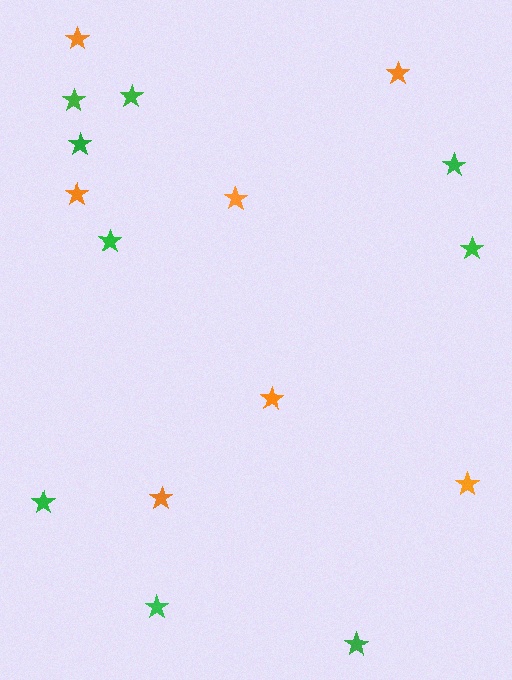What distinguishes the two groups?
There are 2 groups: one group of orange stars (7) and one group of green stars (9).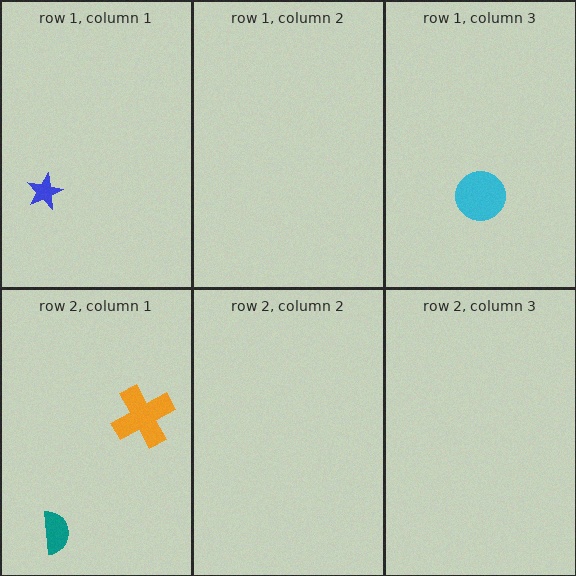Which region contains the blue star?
The row 1, column 1 region.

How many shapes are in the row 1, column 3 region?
1.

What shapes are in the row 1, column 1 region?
The blue star.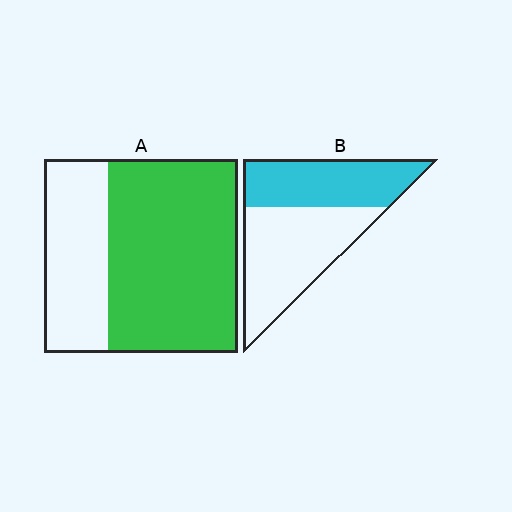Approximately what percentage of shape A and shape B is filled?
A is approximately 65% and B is approximately 45%.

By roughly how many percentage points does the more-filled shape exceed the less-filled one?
By roughly 25 percentage points (A over B).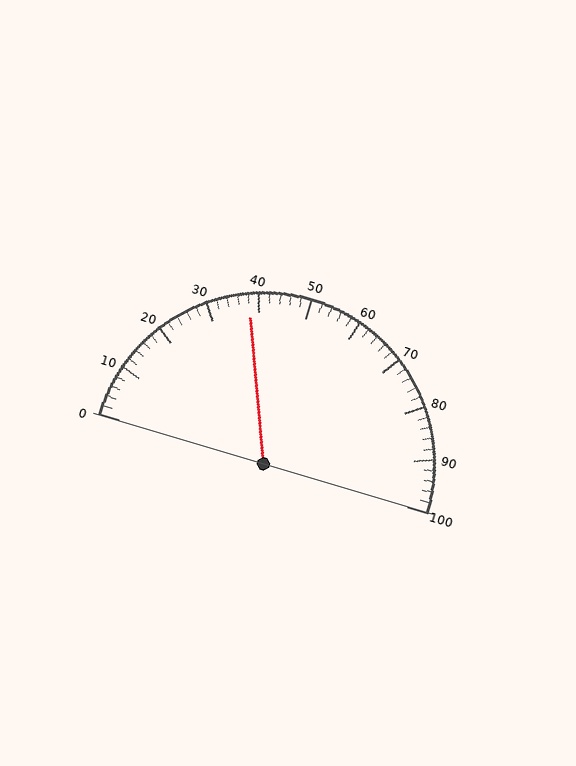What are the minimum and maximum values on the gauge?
The gauge ranges from 0 to 100.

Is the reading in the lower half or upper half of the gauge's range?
The reading is in the lower half of the range (0 to 100).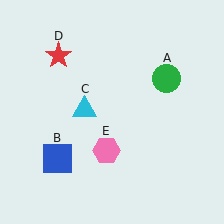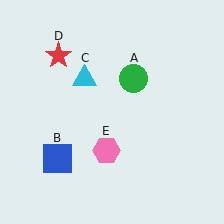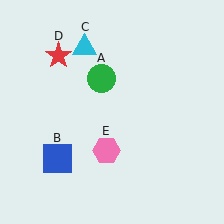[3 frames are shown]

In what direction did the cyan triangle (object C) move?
The cyan triangle (object C) moved up.